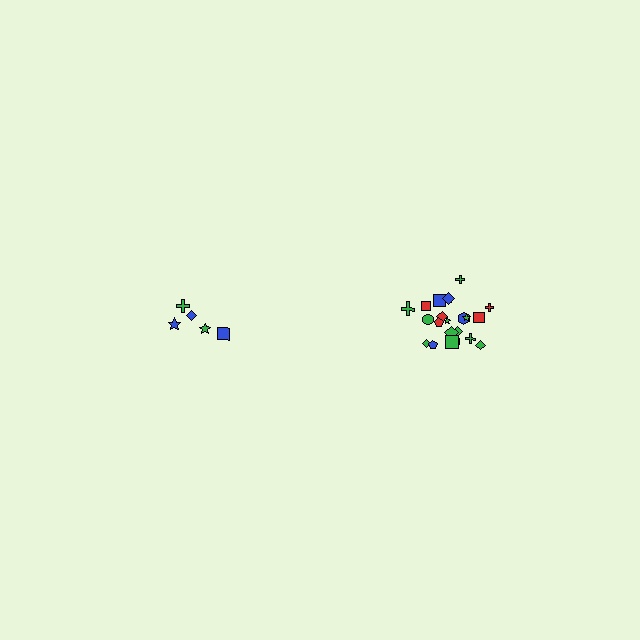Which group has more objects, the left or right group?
The right group.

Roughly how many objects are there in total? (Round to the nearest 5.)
Roughly 25 objects in total.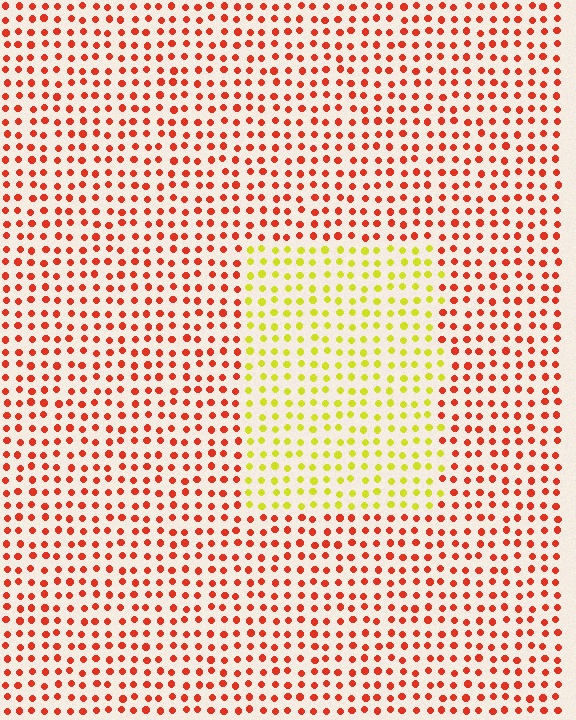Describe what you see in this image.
The image is filled with small red elements in a uniform arrangement. A rectangle-shaped region is visible where the elements are tinted to a slightly different hue, forming a subtle color boundary.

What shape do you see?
I see a rectangle.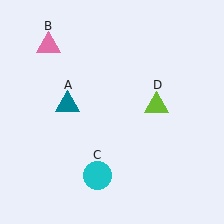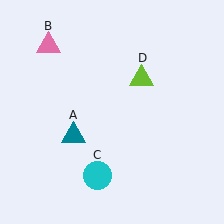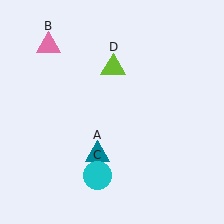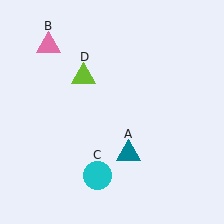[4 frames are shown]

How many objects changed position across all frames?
2 objects changed position: teal triangle (object A), lime triangle (object D).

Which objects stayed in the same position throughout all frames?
Pink triangle (object B) and cyan circle (object C) remained stationary.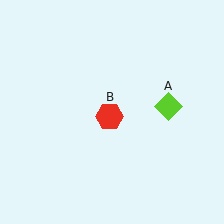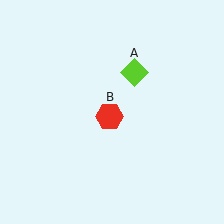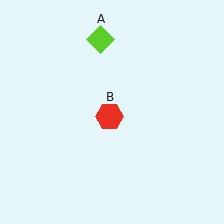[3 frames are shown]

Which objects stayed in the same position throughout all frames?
Red hexagon (object B) remained stationary.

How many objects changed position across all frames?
1 object changed position: lime diamond (object A).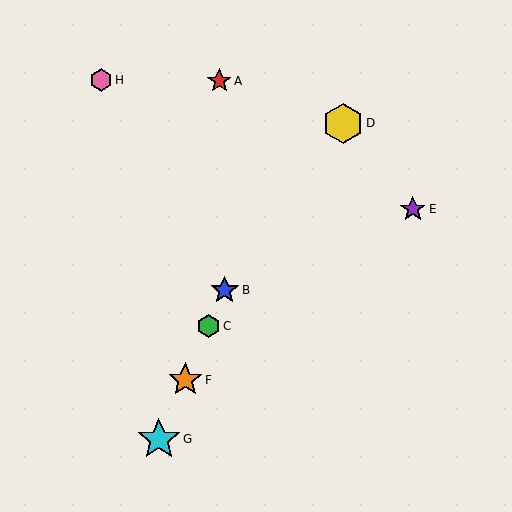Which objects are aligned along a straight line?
Objects B, C, F, G are aligned along a straight line.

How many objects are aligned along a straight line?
4 objects (B, C, F, G) are aligned along a straight line.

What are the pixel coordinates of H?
Object H is at (101, 80).